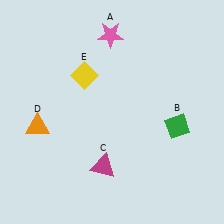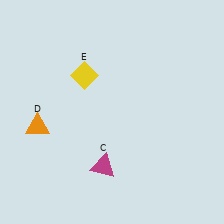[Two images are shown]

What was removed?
The green diamond (B), the pink star (A) were removed in Image 2.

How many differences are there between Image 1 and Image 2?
There are 2 differences between the two images.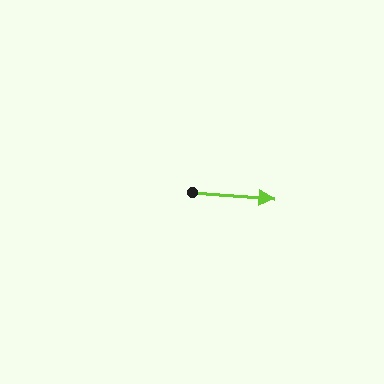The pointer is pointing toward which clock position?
Roughly 3 o'clock.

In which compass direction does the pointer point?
East.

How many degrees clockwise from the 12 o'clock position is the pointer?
Approximately 95 degrees.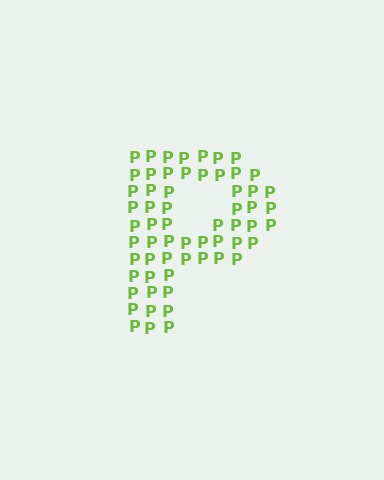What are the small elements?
The small elements are letter P's.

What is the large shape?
The large shape is the letter P.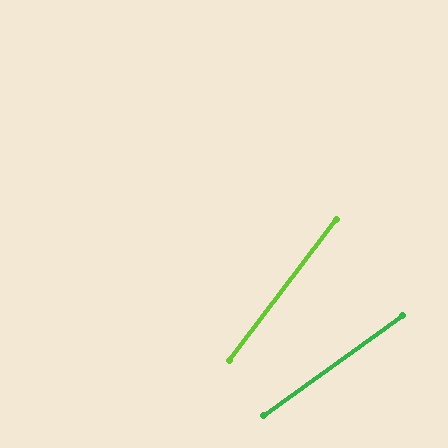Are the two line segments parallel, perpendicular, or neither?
Neither parallel nor perpendicular — they differ by about 17°.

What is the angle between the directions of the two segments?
Approximately 17 degrees.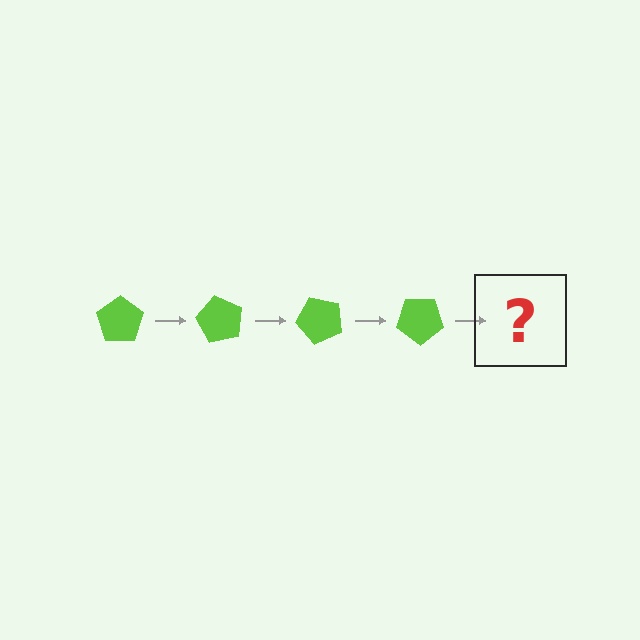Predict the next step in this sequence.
The next step is a lime pentagon rotated 240 degrees.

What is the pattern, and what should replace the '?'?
The pattern is that the pentagon rotates 60 degrees each step. The '?' should be a lime pentagon rotated 240 degrees.